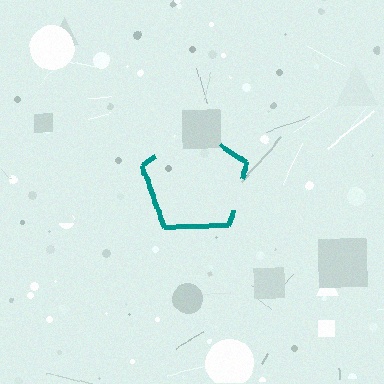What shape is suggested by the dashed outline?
The dashed outline suggests a pentagon.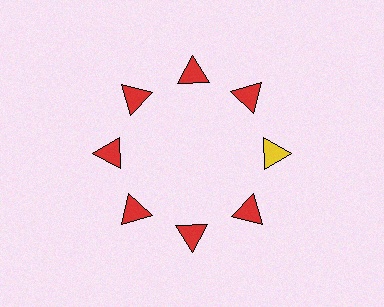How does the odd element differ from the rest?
It has a different color: yellow instead of red.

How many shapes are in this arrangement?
There are 8 shapes arranged in a ring pattern.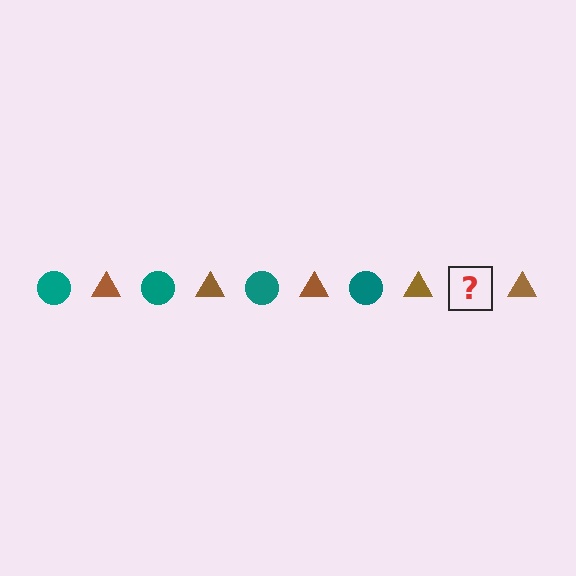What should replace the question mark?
The question mark should be replaced with a teal circle.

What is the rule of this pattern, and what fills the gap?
The rule is that the pattern alternates between teal circle and brown triangle. The gap should be filled with a teal circle.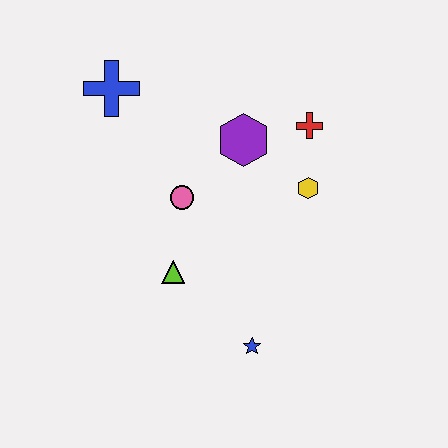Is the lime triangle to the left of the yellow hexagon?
Yes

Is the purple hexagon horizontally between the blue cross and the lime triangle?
No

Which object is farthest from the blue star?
The blue cross is farthest from the blue star.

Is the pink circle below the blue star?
No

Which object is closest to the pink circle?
The lime triangle is closest to the pink circle.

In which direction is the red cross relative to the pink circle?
The red cross is to the right of the pink circle.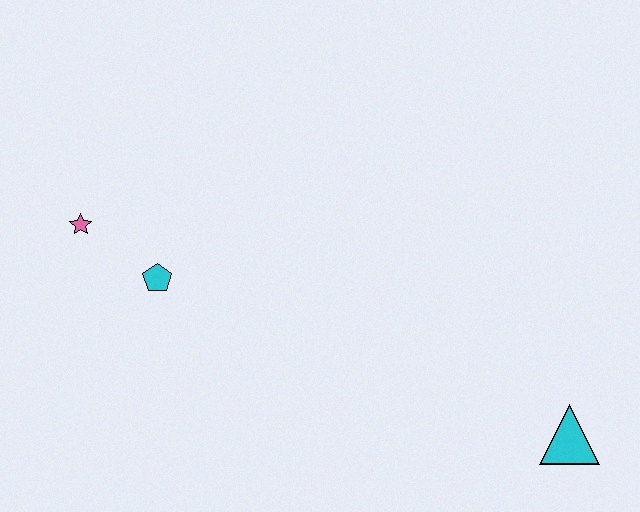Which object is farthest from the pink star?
The cyan triangle is farthest from the pink star.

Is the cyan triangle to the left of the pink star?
No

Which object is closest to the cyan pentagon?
The pink star is closest to the cyan pentagon.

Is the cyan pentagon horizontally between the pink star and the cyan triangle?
Yes